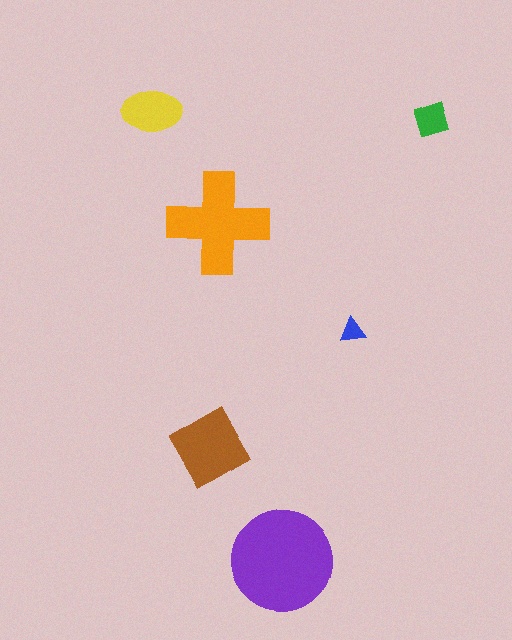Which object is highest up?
The yellow ellipse is topmost.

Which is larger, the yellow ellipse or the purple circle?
The purple circle.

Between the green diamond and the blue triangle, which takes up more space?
The green diamond.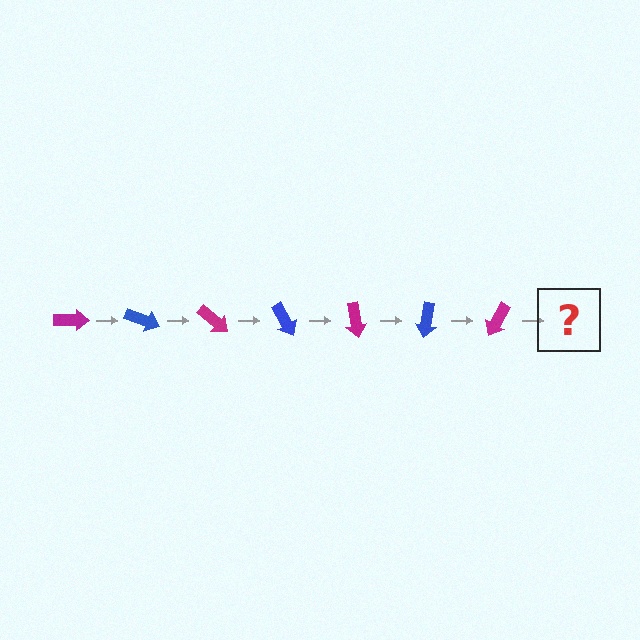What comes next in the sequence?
The next element should be a blue arrow, rotated 140 degrees from the start.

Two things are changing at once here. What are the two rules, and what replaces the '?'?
The two rules are that it rotates 20 degrees each step and the color cycles through magenta and blue. The '?' should be a blue arrow, rotated 140 degrees from the start.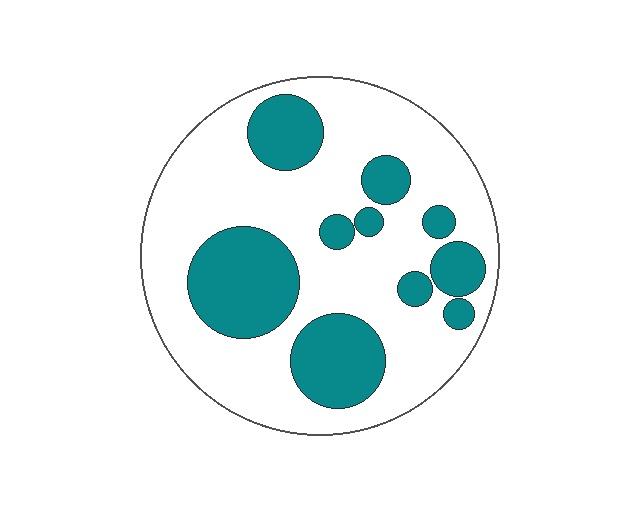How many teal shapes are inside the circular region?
10.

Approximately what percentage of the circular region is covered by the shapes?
Approximately 30%.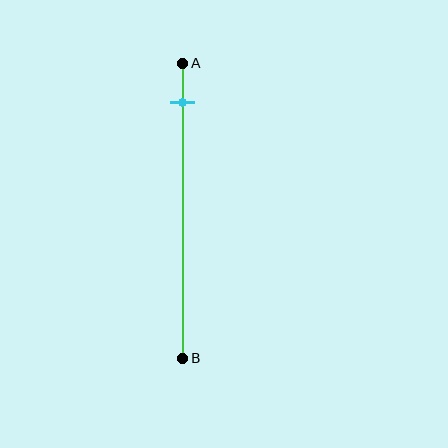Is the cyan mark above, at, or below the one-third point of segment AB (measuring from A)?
The cyan mark is above the one-third point of segment AB.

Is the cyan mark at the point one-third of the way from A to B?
No, the mark is at about 15% from A, not at the 33% one-third point.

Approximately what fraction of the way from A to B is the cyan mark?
The cyan mark is approximately 15% of the way from A to B.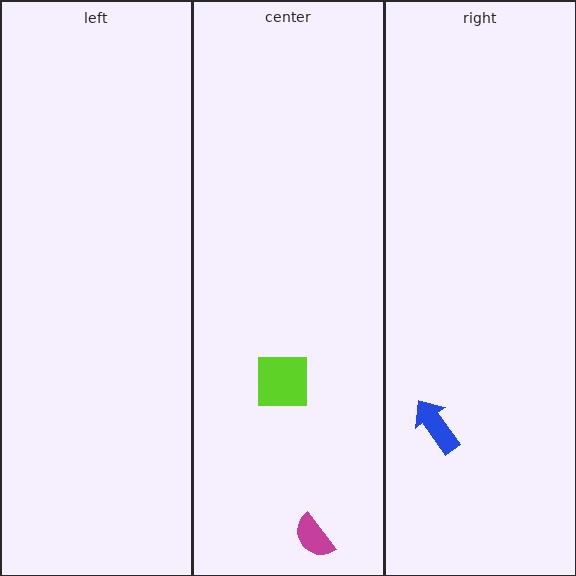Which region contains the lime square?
The center region.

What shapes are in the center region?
The magenta semicircle, the lime square.